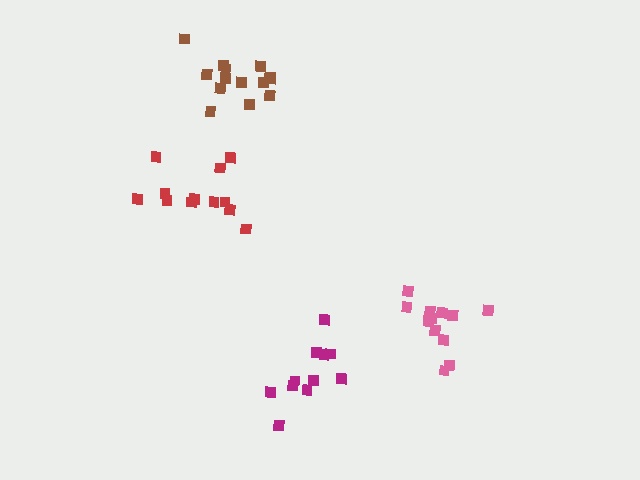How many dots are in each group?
Group 1: 11 dots, Group 2: 14 dots, Group 3: 12 dots, Group 4: 12 dots (49 total).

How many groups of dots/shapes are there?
There are 4 groups.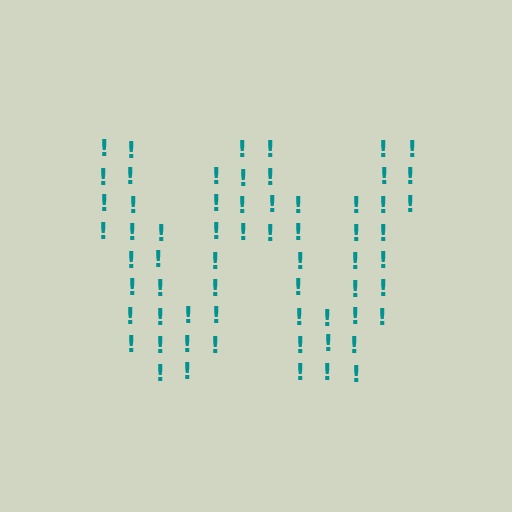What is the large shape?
The large shape is the letter W.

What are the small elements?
The small elements are exclamation marks.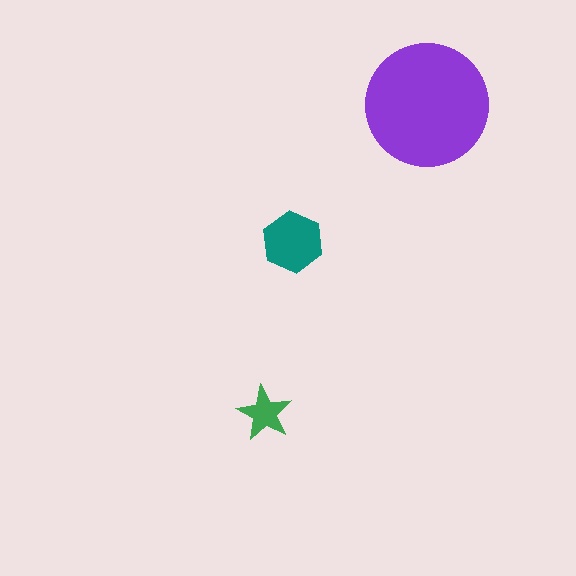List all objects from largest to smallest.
The purple circle, the teal hexagon, the green star.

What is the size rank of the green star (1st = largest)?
3rd.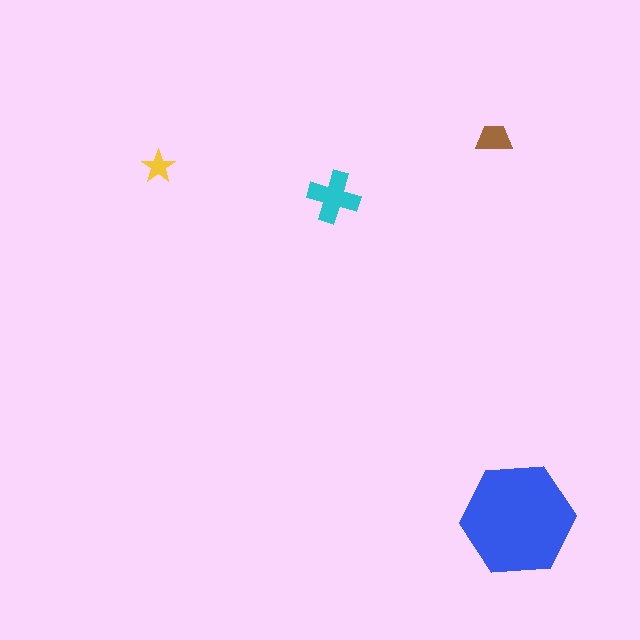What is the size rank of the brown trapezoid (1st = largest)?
3rd.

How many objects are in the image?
There are 4 objects in the image.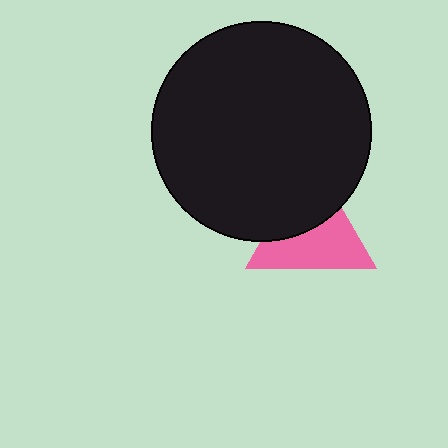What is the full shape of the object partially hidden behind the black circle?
The partially hidden object is a pink triangle.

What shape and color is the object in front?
The object in front is a black circle.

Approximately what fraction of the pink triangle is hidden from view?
Roughly 42% of the pink triangle is hidden behind the black circle.